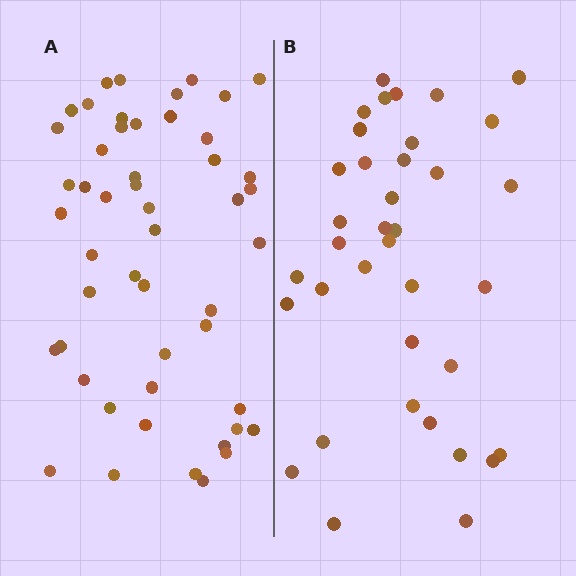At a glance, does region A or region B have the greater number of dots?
Region A (the left region) has more dots.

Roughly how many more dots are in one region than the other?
Region A has approximately 15 more dots than region B.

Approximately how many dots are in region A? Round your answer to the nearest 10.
About 50 dots.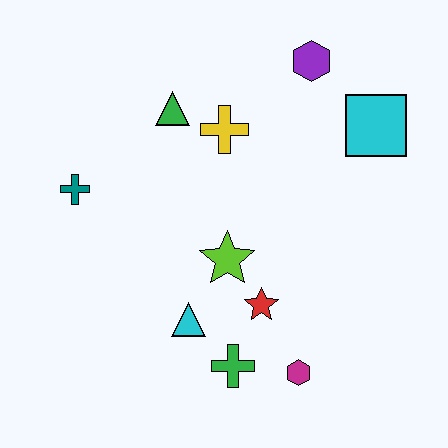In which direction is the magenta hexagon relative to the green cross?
The magenta hexagon is to the right of the green cross.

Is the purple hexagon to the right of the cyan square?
No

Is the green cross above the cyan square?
No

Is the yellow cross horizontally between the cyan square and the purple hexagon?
No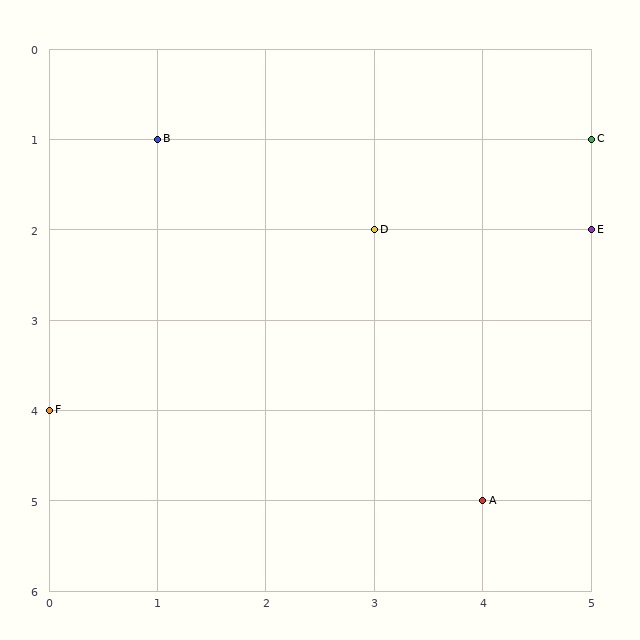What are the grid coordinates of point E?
Point E is at grid coordinates (5, 2).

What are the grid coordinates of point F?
Point F is at grid coordinates (0, 4).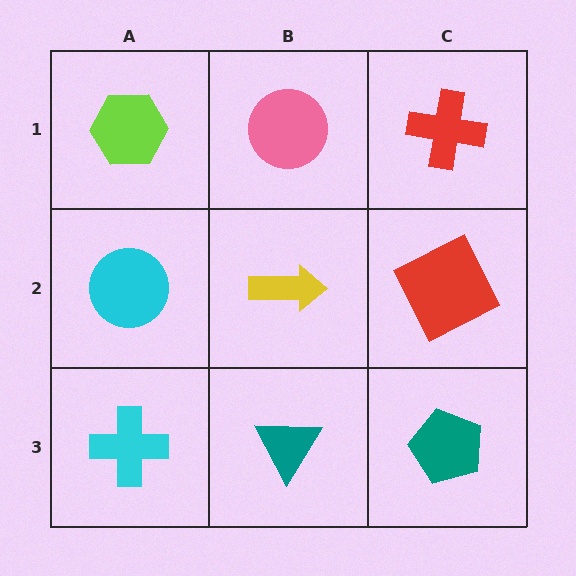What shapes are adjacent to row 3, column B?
A yellow arrow (row 2, column B), a cyan cross (row 3, column A), a teal pentagon (row 3, column C).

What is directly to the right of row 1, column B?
A red cross.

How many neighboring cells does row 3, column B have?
3.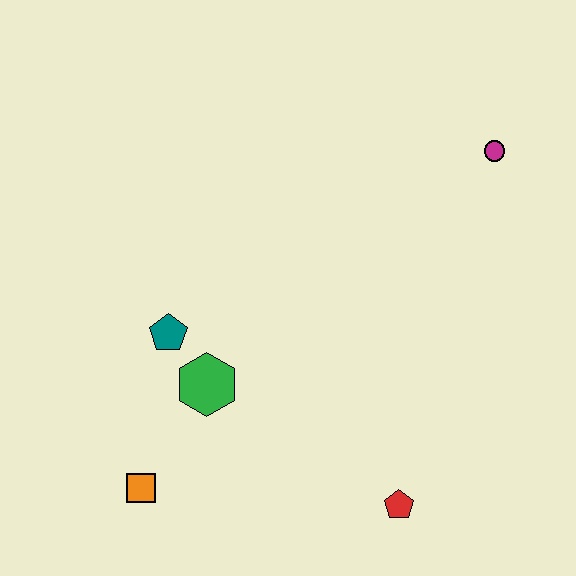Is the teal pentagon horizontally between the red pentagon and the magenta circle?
No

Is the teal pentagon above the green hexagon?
Yes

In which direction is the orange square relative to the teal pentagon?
The orange square is below the teal pentagon.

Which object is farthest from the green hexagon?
The magenta circle is farthest from the green hexagon.